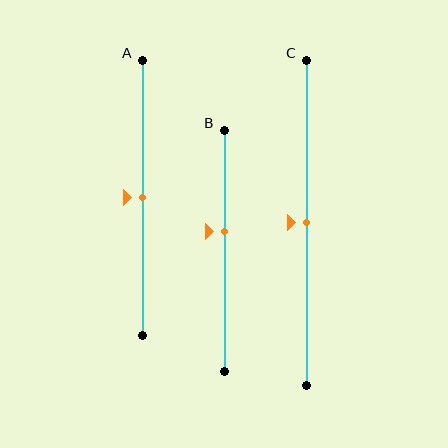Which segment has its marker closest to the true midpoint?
Segment A has its marker closest to the true midpoint.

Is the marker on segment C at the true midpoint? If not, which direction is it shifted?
Yes, the marker on segment C is at the true midpoint.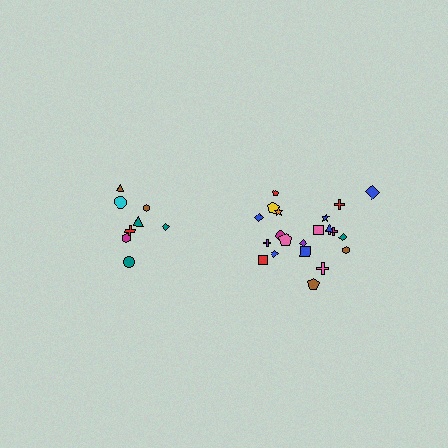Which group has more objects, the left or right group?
The right group.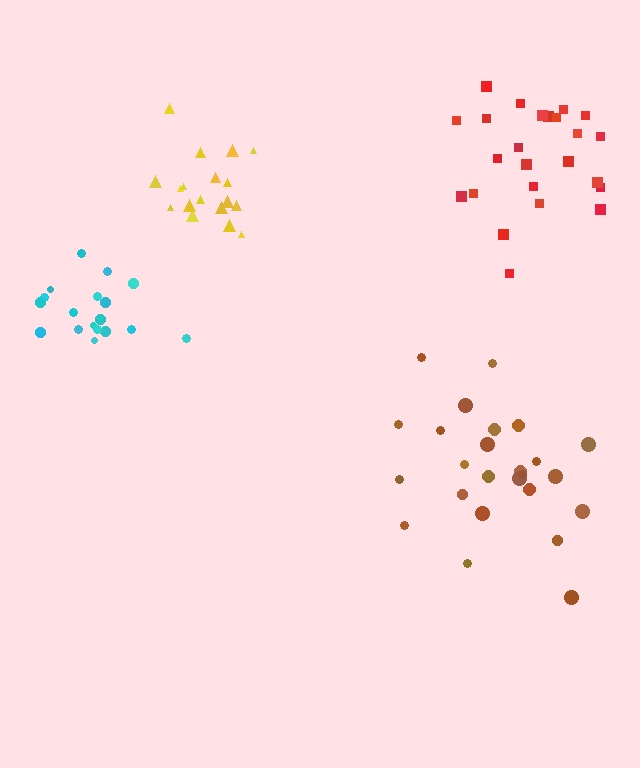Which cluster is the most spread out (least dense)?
Red.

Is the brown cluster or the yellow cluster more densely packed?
Yellow.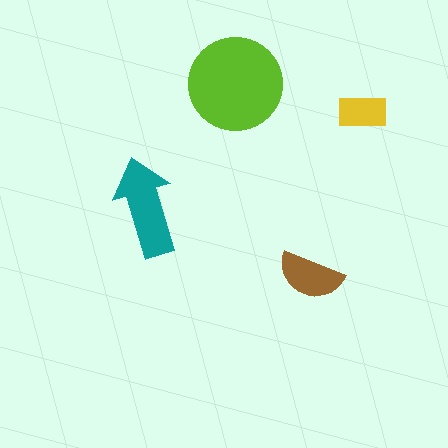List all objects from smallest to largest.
The yellow rectangle, the brown semicircle, the teal arrow, the lime circle.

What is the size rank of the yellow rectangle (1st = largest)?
4th.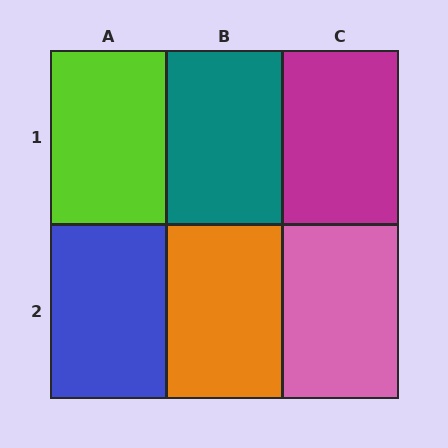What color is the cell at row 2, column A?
Blue.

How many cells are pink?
1 cell is pink.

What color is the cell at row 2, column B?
Orange.